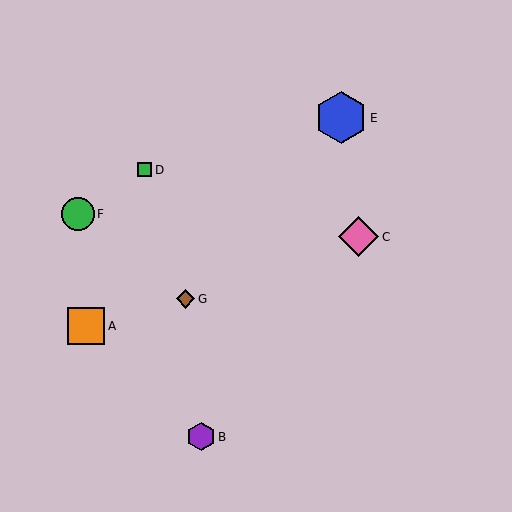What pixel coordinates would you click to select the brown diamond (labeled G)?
Click at (186, 299) to select the brown diamond G.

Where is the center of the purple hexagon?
The center of the purple hexagon is at (201, 437).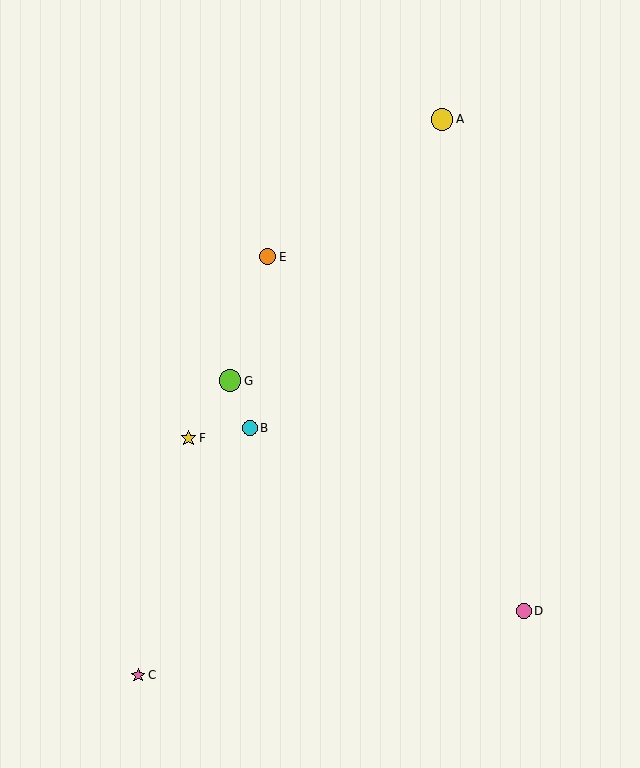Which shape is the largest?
The lime circle (labeled G) is the largest.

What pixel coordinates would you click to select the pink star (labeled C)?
Click at (138, 675) to select the pink star C.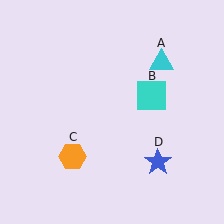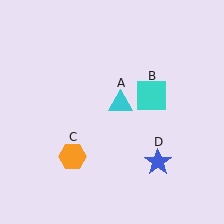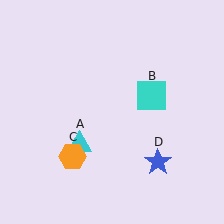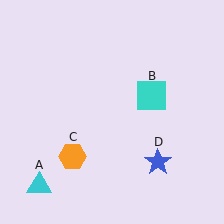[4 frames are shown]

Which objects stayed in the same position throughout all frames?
Cyan square (object B) and orange hexagon (object C) and blue star (object D) remained stationary.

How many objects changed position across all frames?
1 object changed position: cyan triangle (object A).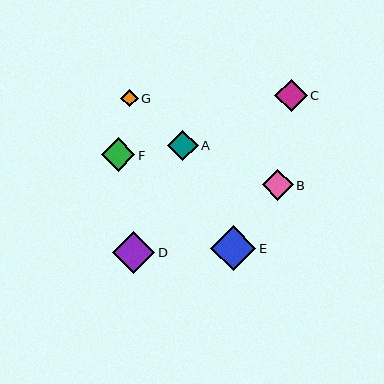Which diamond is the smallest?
Diamond G is the smallest with a size of approximately 17 pixels.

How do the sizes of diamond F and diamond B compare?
Diamond F and diamond B are approximately the same size.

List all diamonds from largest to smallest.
From largest to smallest: E, D, F, C, B, A, G.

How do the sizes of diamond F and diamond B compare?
Diamond F and diamond B are approximately the same size.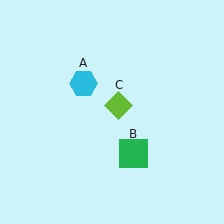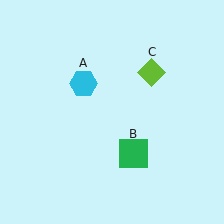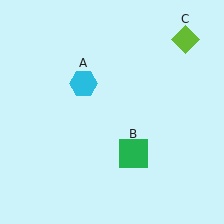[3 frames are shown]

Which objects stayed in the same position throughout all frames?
Cyan hexagon (object A) and green square (object B) remained stationary.